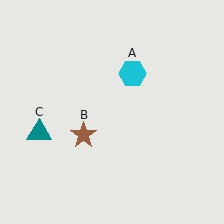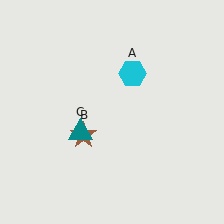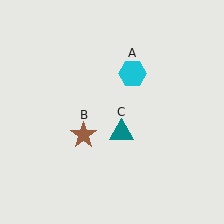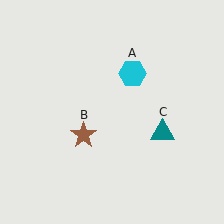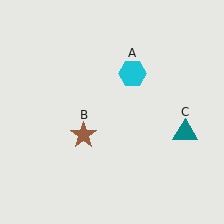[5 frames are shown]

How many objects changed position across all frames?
1 object changed position: teal triangle (object C).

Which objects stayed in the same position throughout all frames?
Cyan hexagon (object A) and brown star (object B) remained stationary.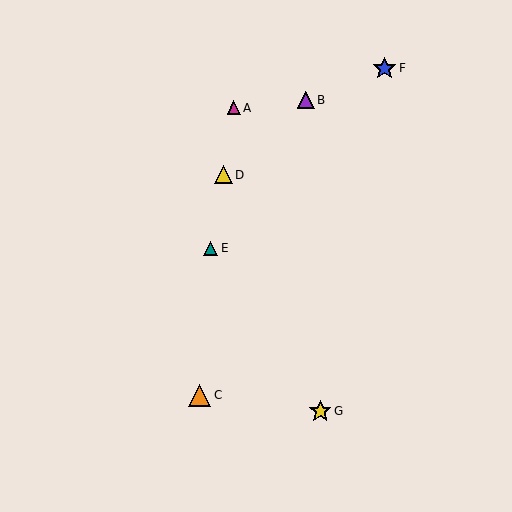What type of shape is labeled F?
Shape F is a blue star.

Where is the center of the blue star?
The center of the blue star is at (384, 69).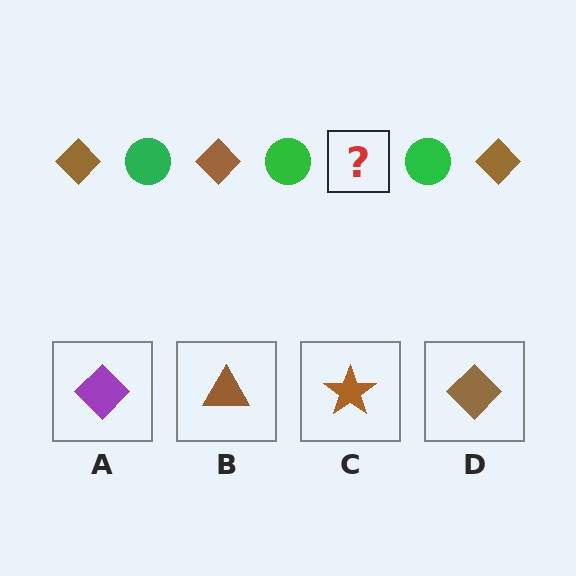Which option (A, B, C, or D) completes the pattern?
D.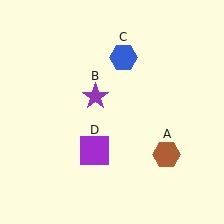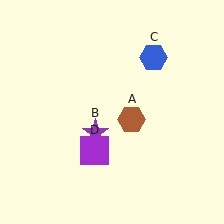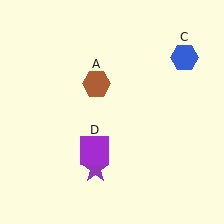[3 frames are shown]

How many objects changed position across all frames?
3 objects changed position: brown hexagon (object A), purple star (object B), blue hexagon (object C).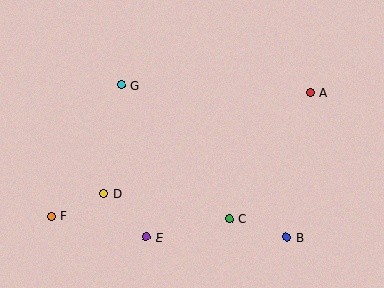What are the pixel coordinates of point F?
Point F is at (51, 216).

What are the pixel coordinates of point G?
Point G is at (122, 85).